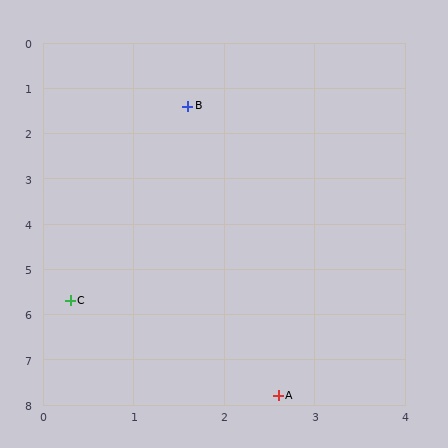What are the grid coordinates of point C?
Point C is at approximately (0.3, 5.7).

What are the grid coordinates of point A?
Point A is at approximately (2.6, 7.8).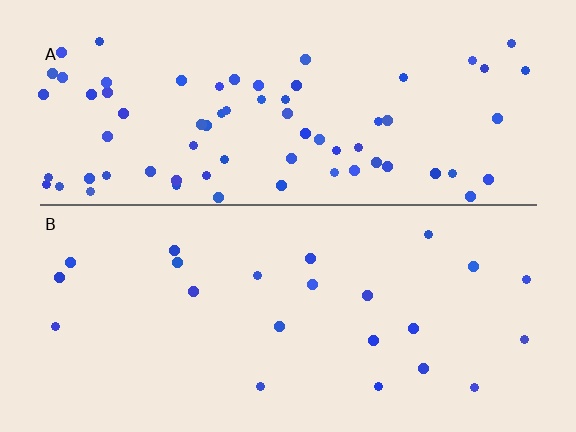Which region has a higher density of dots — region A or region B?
A (the top).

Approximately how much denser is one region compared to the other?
Approximately 3.2× — region A over region B.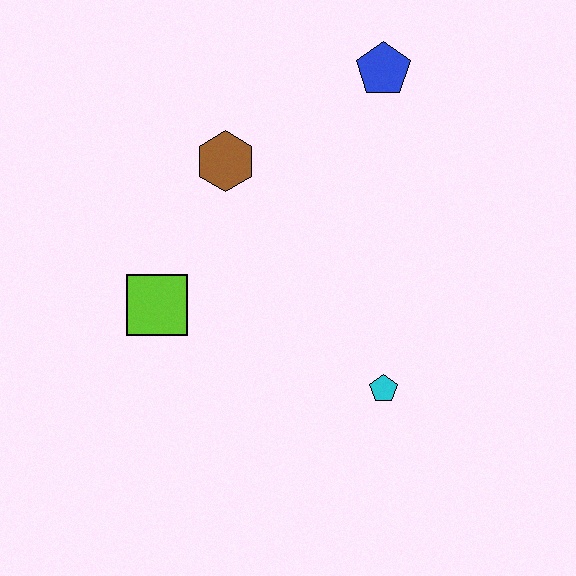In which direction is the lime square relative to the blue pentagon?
The lime square is below the blue pentagon.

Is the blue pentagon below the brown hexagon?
No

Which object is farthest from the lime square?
The blue pentagon is farthest from the lime square.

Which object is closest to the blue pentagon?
The brown hexagon is closest to the blue pentagon.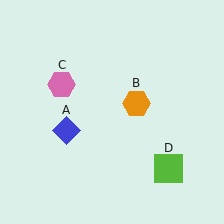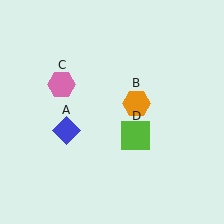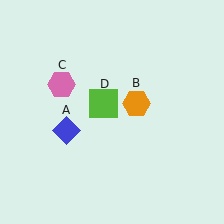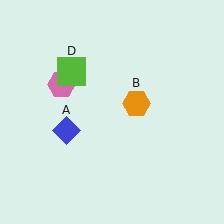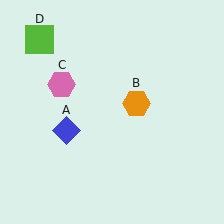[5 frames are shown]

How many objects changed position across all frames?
1 object changed position: lime square (object D).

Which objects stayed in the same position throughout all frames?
Blue diamond (object A) and orange hexagon (object B) and pink hexagon (object C) remained stationary.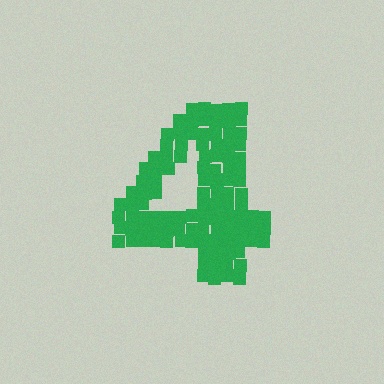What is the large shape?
The large shape is the digit 4.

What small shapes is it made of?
It is made of small squares.